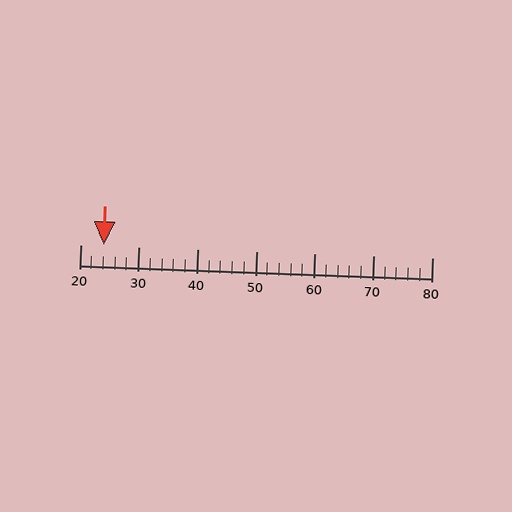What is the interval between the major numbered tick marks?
The major tick marks are spaced 10 units apart.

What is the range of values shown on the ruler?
The ruler shows values from 20 to 80.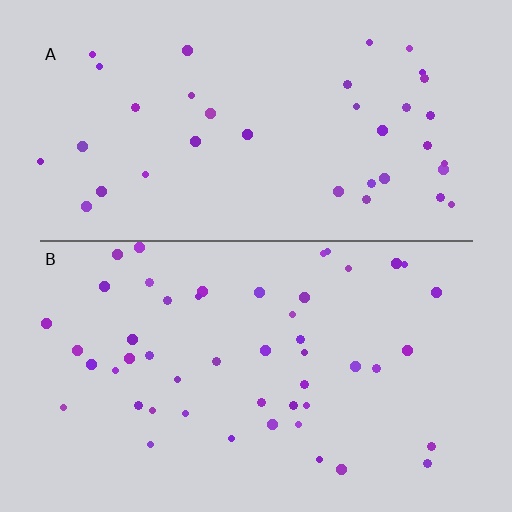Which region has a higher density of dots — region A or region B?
B (the bottom).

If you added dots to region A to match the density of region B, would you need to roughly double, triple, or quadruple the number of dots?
Approximately double.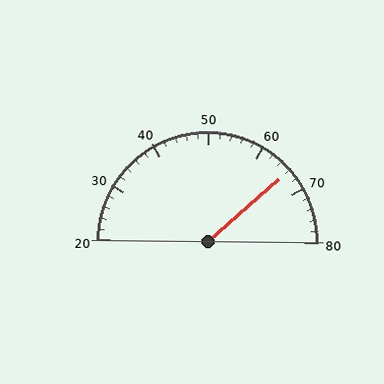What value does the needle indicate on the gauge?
The needle indicates approximately 66.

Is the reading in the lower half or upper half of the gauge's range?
The reading is in the upper half of the range (20 to 80).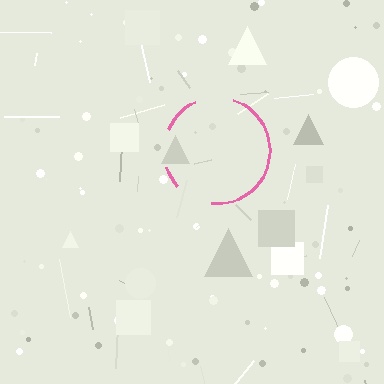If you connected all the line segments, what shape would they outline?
They would outline a circle.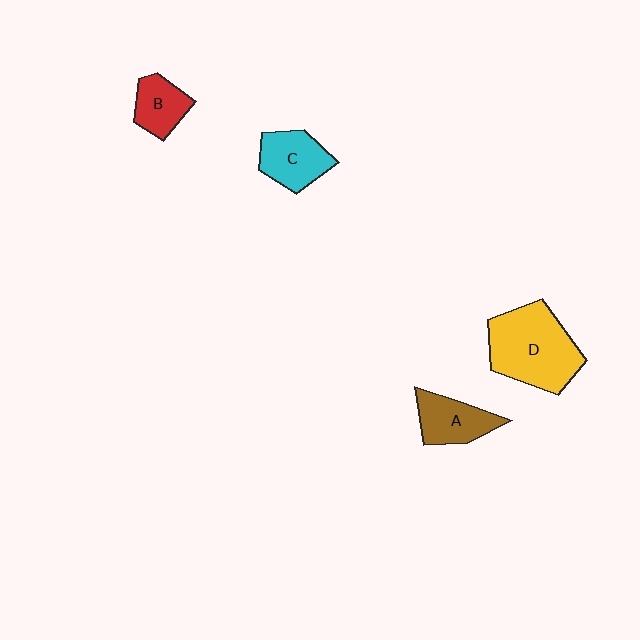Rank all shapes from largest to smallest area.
From largest to smallest: D (yellow), C (cyan), A (brown), B (red).